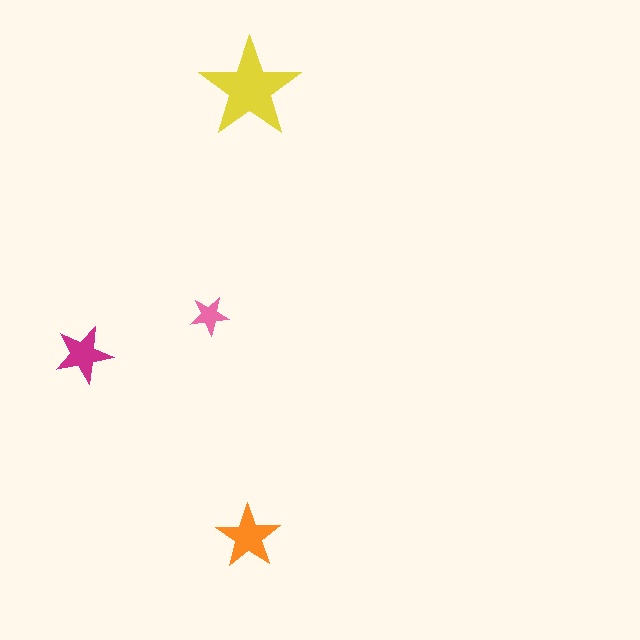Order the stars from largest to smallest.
the yellow one, the orange one, the magenta one, the pink one.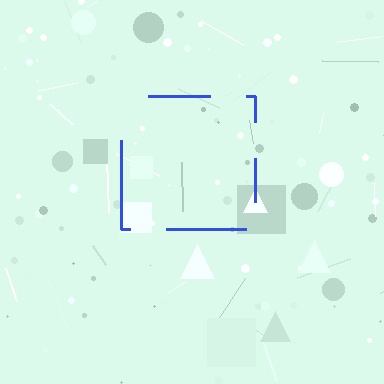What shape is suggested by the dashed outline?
The dashed outline suggests a square.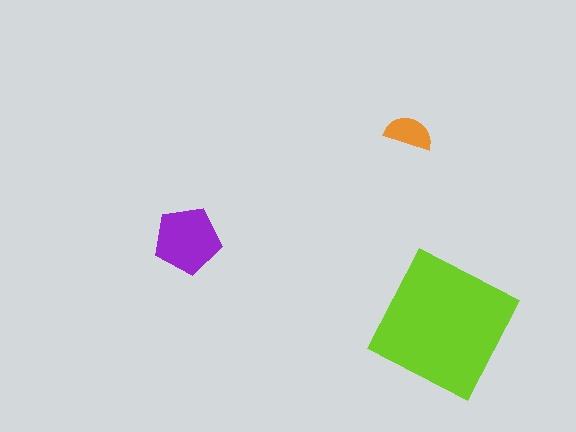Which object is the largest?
The lime square.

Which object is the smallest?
The orange semicircle.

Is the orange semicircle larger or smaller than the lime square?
Smaller.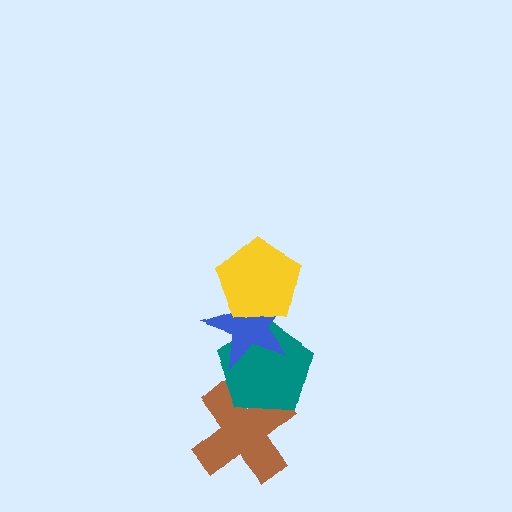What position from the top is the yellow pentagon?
The yellow pentagon is 1st from the top.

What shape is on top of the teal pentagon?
The blue star is on top of the teal pentagon.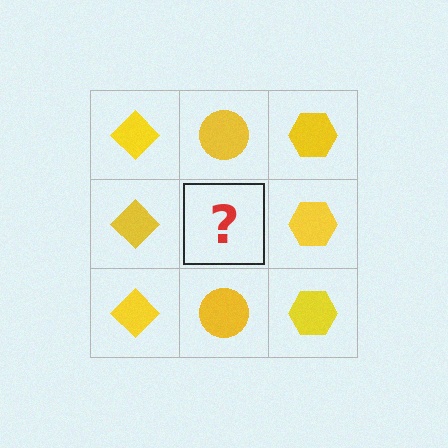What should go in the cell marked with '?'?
The missing cell should contain a yellow circle.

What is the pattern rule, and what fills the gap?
The rule is that each column has a consistent shape. The gap should be filled with a yellow circle.